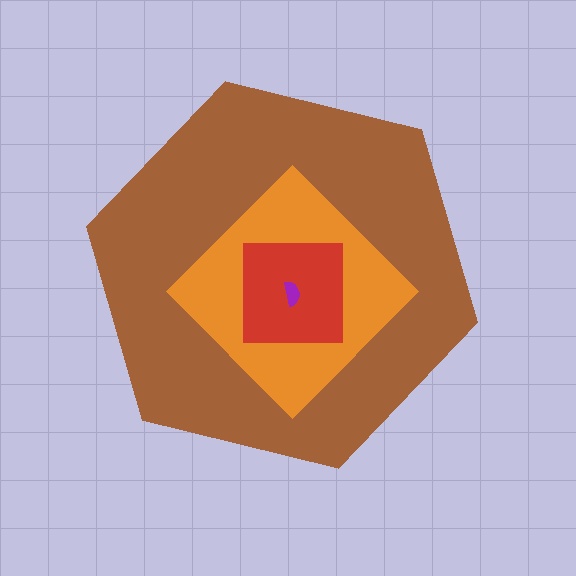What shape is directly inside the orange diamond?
The red square.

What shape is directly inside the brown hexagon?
The orange diamond.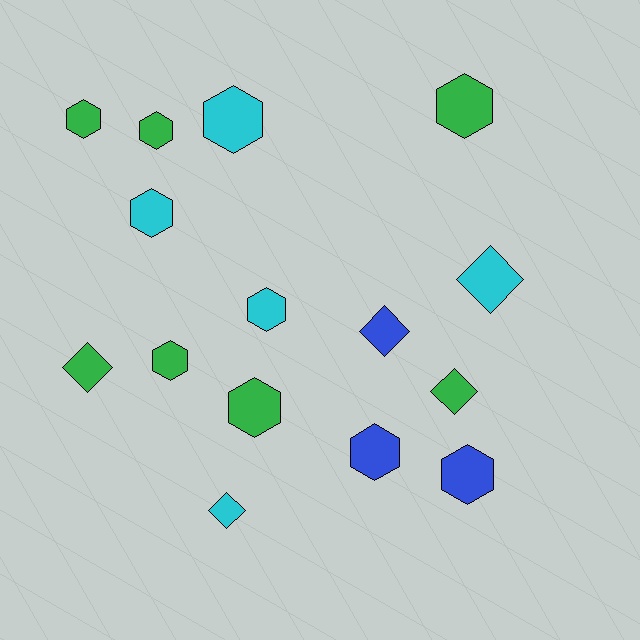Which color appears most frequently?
Green, with 7 objects.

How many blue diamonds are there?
There is 1 blue diamond.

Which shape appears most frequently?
Hexagon, with 10 objects.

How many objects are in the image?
There are 15 objects.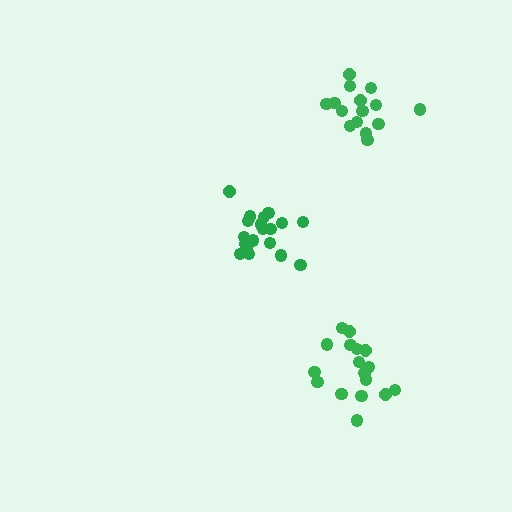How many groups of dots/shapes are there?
There are 3 groups.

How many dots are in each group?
Group 1: 19 dots, Group 2: 15 dots, Group 3: 18 dots (52 total).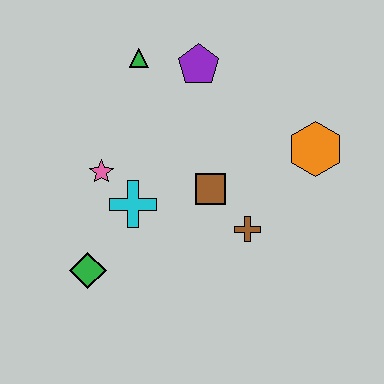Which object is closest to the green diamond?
The cyan cross is closest to the green diamond.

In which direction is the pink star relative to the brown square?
The pink star is to the left of the brown square.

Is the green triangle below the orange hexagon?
No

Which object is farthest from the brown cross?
The green triangle is farthest from the brown cross.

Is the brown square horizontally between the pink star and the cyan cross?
No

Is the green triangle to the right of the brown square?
No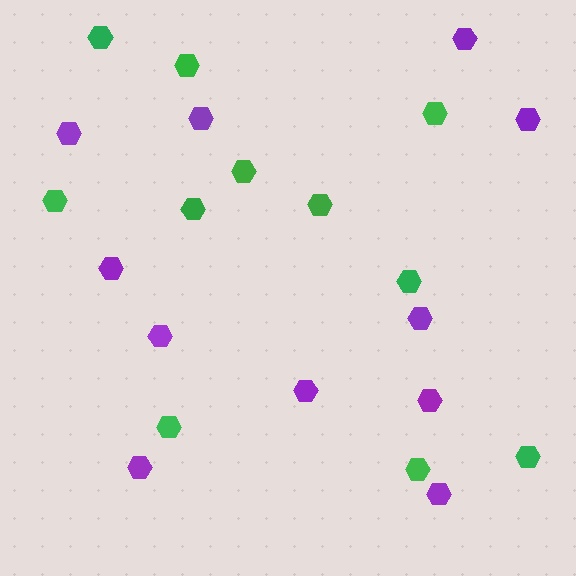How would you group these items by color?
There are 2 groups: one group of green hexagons (11) and one group of purple hexagons (11).